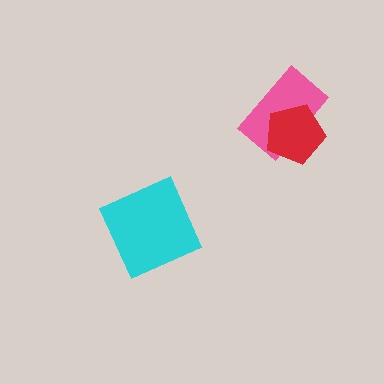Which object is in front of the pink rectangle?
The red pentagon is in front of the pink rectangle.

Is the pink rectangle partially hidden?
Yes, it is partially covered by another shape.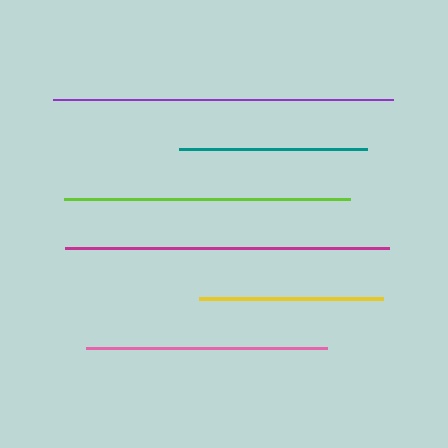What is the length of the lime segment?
The lime segment is approximately 286 pixels long.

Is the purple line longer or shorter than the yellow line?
The purple line is longer than the yellow line.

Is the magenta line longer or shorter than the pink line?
The magenta line is longer than the pink line.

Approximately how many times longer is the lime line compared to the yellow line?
The lime line is approximately 1.5 times the length of the yellow line.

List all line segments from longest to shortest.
From longest to shortest: purple, magenta, lime, pink, teal, yellow.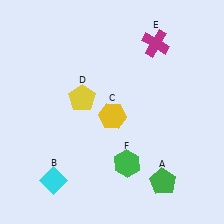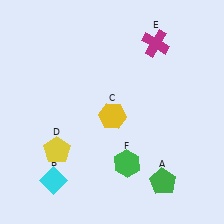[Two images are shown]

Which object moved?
The yellow pentagon (D) moved down.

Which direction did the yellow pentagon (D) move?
The yellow pentagon (D) moved down.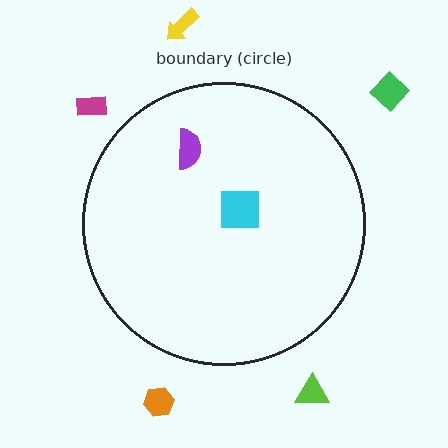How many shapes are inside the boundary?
2 inside, 5 outside.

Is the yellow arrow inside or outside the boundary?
Outside.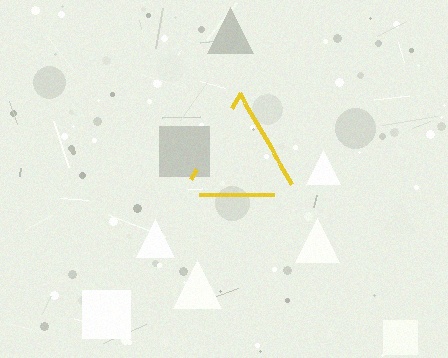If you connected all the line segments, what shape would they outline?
They would outline a triangle.